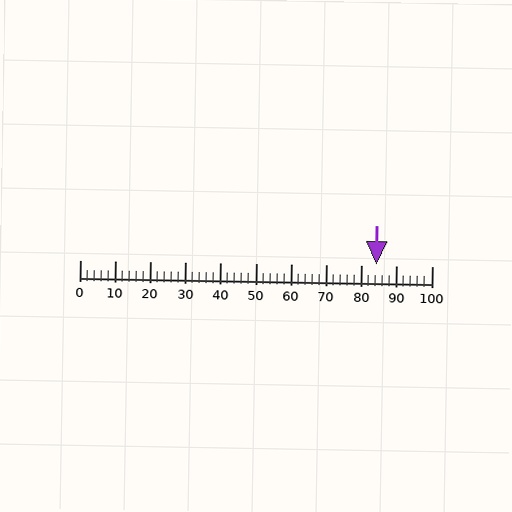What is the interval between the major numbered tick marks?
The major tick marks are spaced 10 units apart.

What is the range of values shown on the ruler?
The ruler shows values from 0 to 100.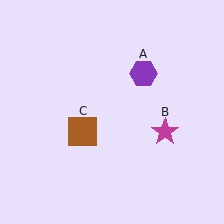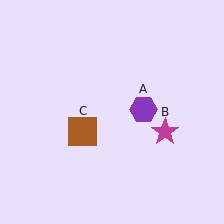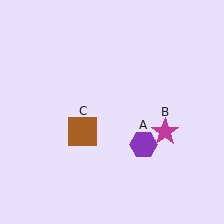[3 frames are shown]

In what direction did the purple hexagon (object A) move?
The purple hexagon (object A) moved down.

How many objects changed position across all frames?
1 object changed position: purple hexagon (object A).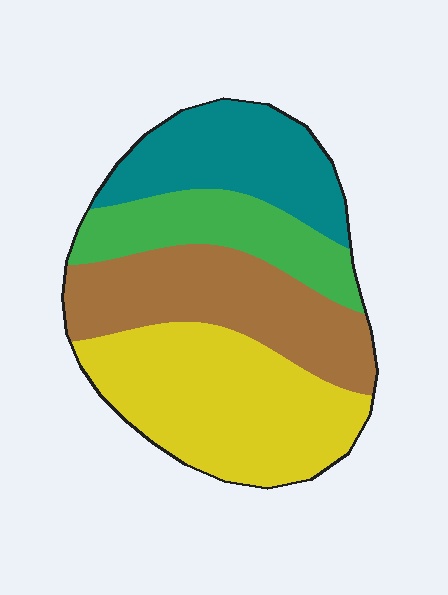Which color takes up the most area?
Yellow, at roughly 35%.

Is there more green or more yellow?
Yellow.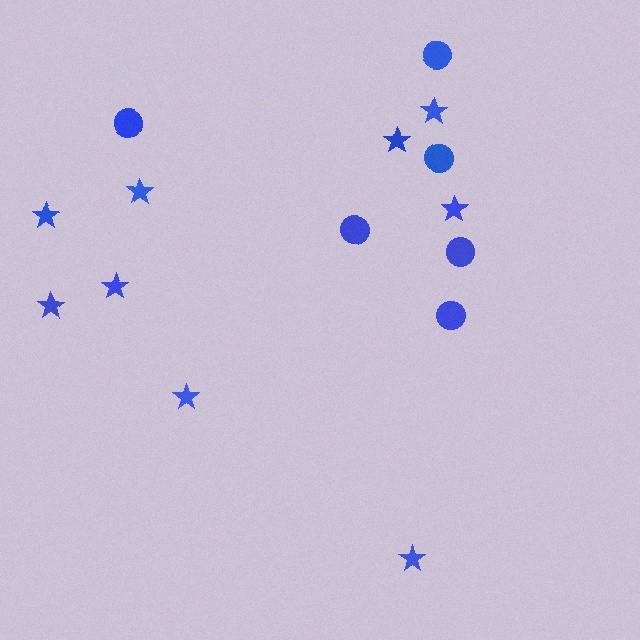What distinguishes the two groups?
There are 2 groups: one group of stars (9) and one group of circles (6).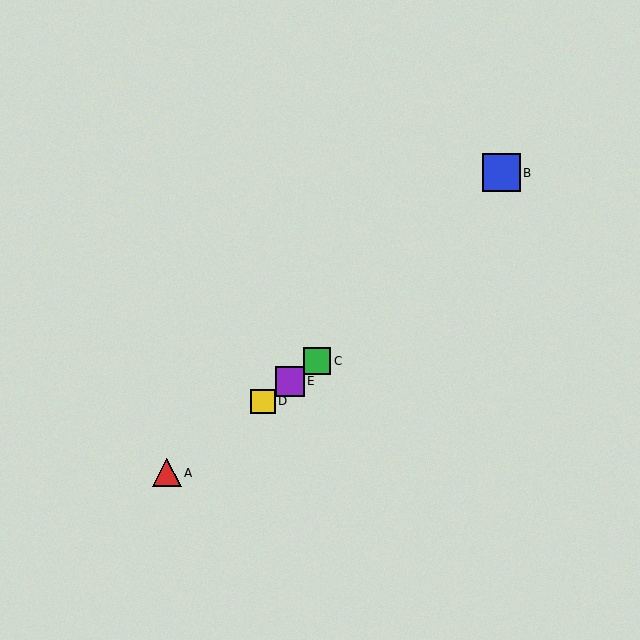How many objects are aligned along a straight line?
4 objects (A, C, D, E) are aligned along a straight line.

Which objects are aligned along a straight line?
Objects A, C, D, E are aligned along a straight line.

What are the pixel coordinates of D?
Object D is at (263, 401).